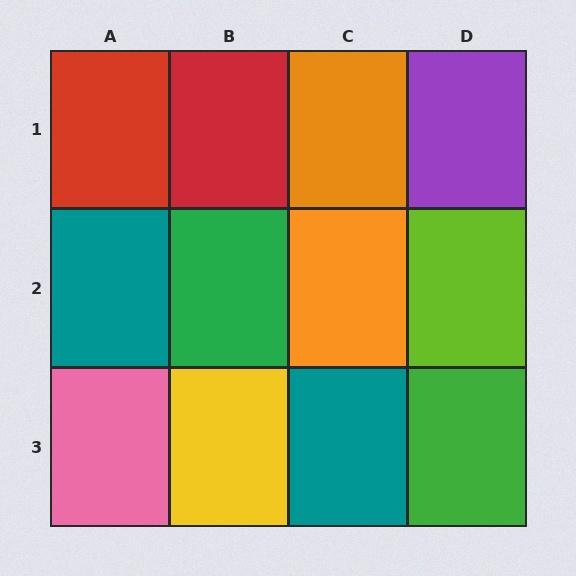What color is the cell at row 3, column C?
Teal.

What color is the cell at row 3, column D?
Green.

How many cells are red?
2 cells are red.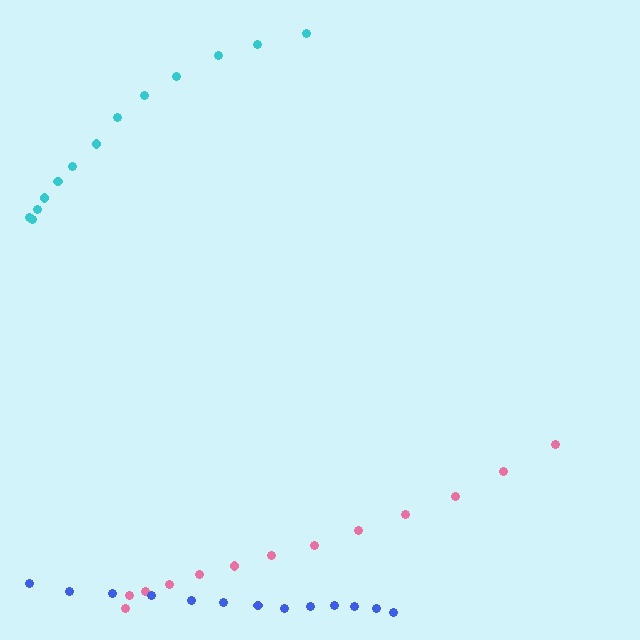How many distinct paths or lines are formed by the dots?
There are 3 distinct paths.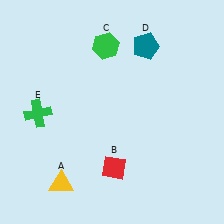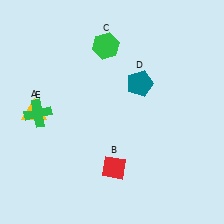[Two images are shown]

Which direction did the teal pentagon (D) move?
The teal pentagon (D) moved down.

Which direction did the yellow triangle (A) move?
The yellow triangle (A) moved up.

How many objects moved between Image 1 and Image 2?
2 objects moved between the two images.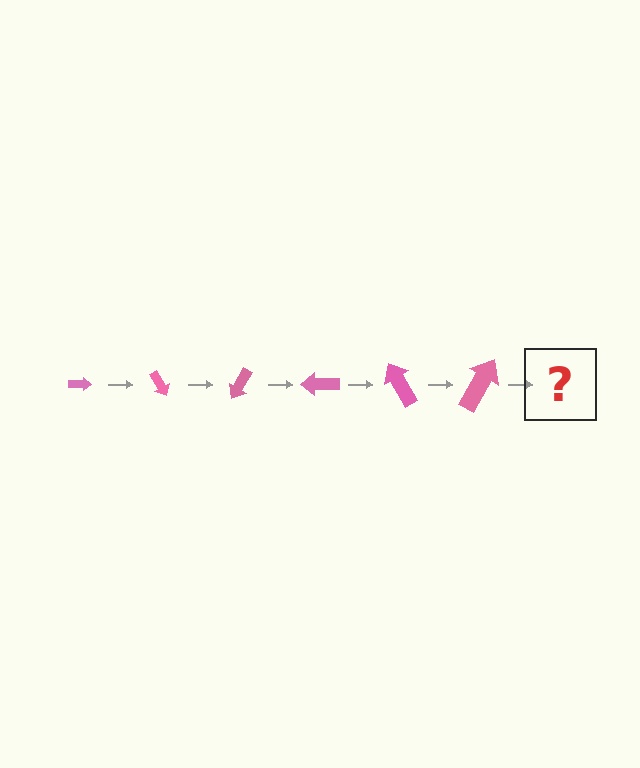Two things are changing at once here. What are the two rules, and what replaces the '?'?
The two rules are that the arrow grows larger each step and it rotates 60 degrees each step. The '?' should be an arrow, larger than the previous one and rotated 360 degrees from the start.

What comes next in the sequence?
The next element should be an arrow, larger than the previous one and rotated 360 degrees from the start.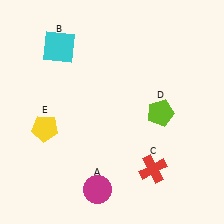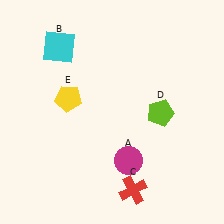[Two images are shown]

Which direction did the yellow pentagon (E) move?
The yellow pentagon (E) moved up.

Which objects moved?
The objects that moved are: the magenta circle (A), the red cross (C), the yellow pentagon (E).